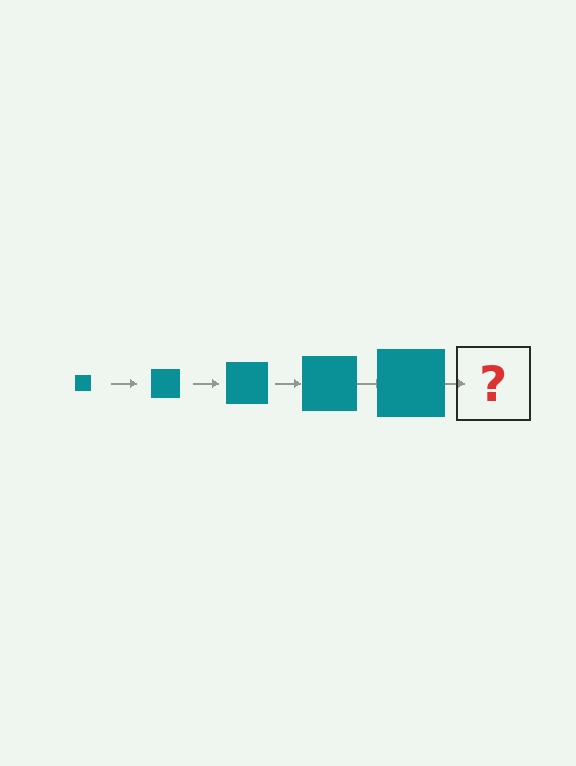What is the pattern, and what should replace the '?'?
The pattern is that the square gets progressively larger each step. The '?' should be a teal square, larger than the previous one.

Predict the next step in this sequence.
The next step is a teal square, larger than the previous one.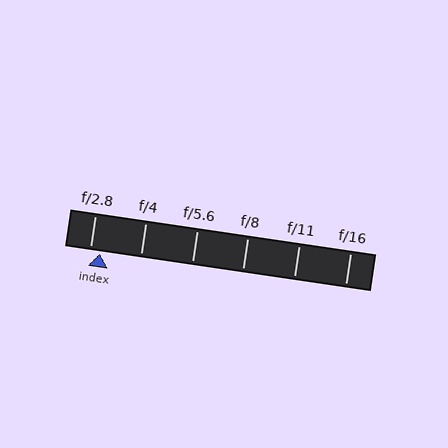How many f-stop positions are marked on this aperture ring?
There are 6 f-stop positions marked.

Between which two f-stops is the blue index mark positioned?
The index mark is between f/2.8 and f/4.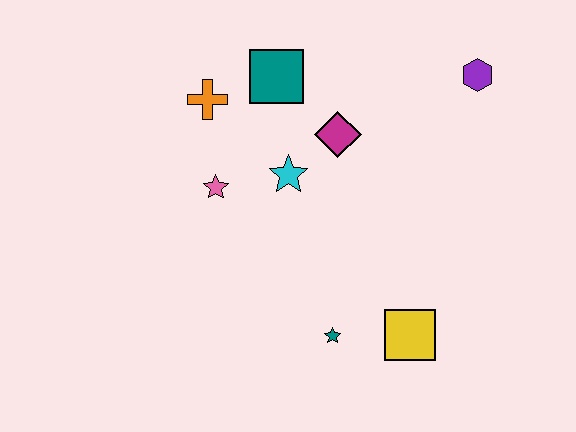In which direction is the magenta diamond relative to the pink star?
The magenta diamond is to the right of the pink star.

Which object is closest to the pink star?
The cyan star is closest to the pink star.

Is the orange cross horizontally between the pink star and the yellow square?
No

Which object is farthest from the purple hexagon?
The teal star is farthest from the purple hexagon.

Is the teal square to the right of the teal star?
No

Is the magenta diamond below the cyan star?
No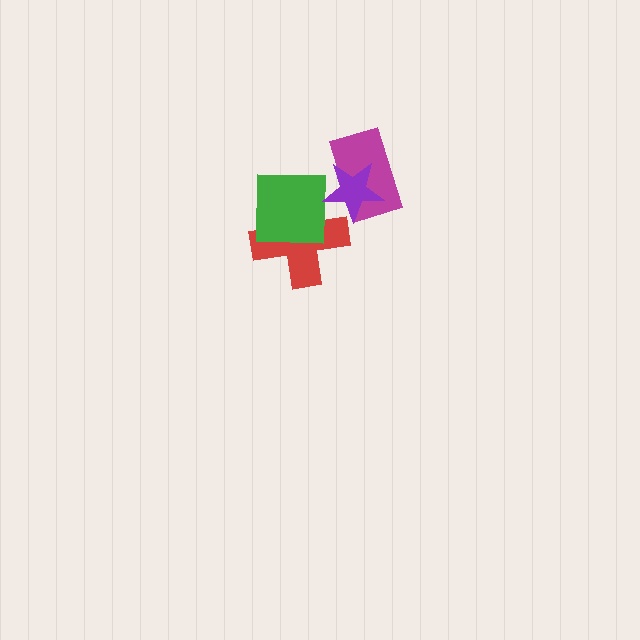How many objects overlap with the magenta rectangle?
1 object overlaps with the magenta rectangle.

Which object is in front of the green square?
The purple star is in front of the green square.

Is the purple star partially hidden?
No, no other shape covers it.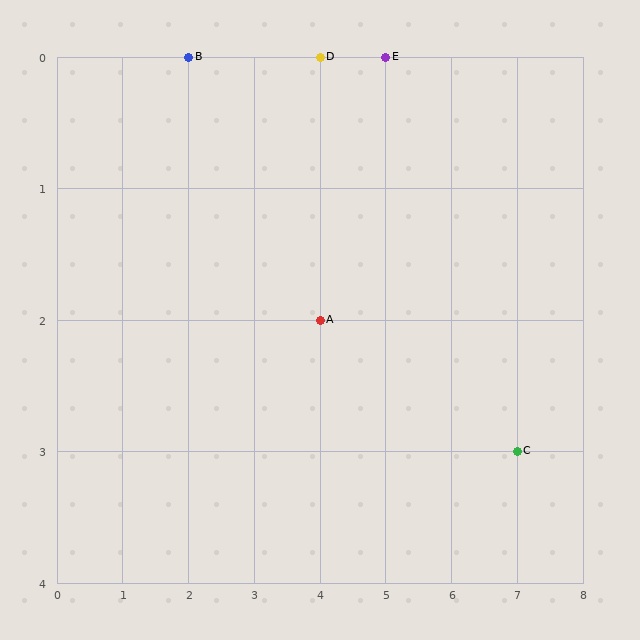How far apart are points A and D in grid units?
Points A and D are 2 rows apart.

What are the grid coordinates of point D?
Point D is at grid coordinates (4, 0).